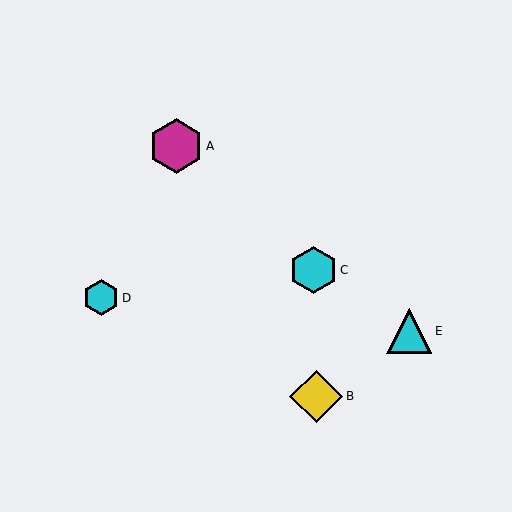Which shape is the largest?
The magenta hexagon (labeled A) is the largest.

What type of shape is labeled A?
Shape A is a magenta hexagon.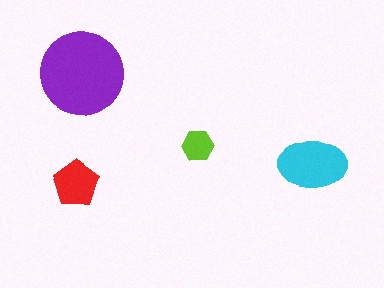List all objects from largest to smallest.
The purple circle, the cyan ellipse, the red pentagon, the lime hexagon.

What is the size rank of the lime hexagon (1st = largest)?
4th.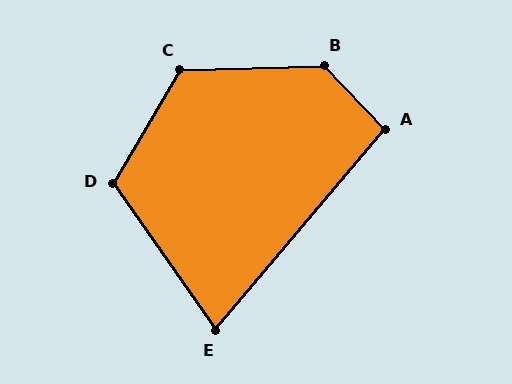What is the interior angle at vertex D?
Approximately 114 degrees (obtuse).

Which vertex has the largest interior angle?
B, at approximately 132 degrees.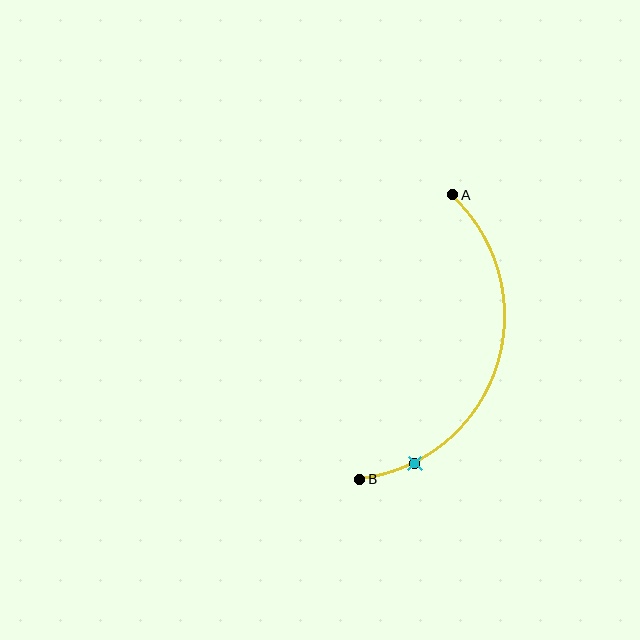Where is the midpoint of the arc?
The arc midpoint is the point on the curve farthest from the straight line joining A and B. It sits to the right of that line.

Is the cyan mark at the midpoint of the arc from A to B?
No. The cyan mark lies on the arc but is closer to endpoint B. The arc midpoint would be at the point on the curve equidistant along the arc from both A and B.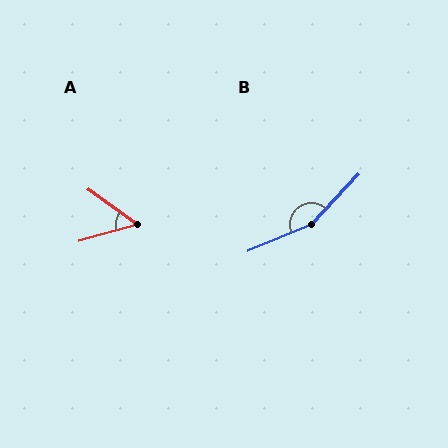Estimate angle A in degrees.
Approximately 51 degrees.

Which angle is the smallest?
A, at approximately 51 degrees.